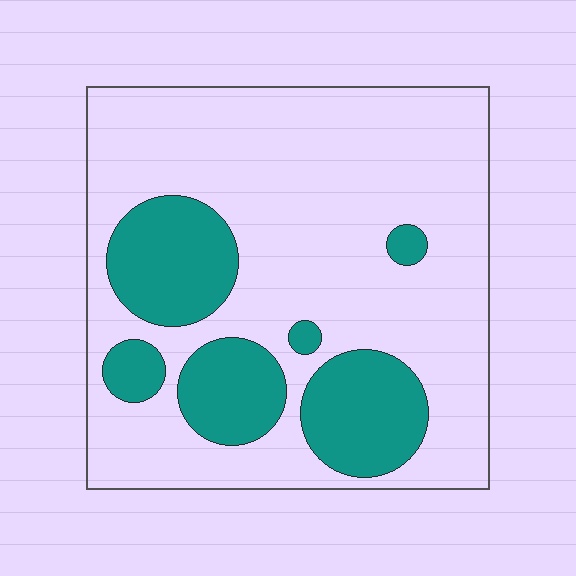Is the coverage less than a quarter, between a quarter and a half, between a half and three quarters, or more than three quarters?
Between a quarter and a half.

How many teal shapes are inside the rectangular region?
6.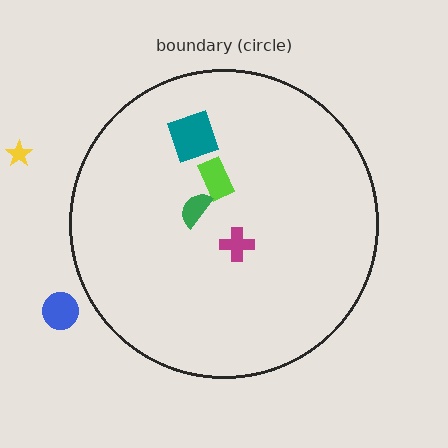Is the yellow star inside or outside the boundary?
Outside.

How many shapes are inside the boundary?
4 inside, 2 outside.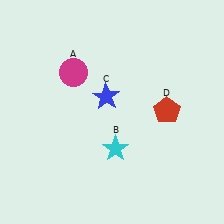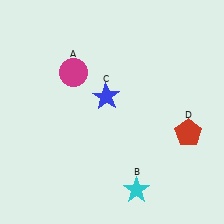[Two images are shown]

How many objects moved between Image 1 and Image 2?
2 objects moved between the two images.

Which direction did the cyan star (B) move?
The cyan star (B) moved down.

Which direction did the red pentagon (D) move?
The red pentagon (D) moved down.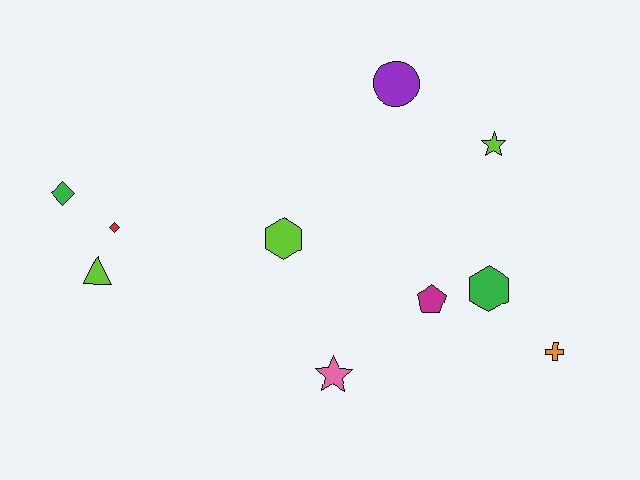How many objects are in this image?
There are 10 objects.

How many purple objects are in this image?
There is 1 purple object.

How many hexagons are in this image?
There are 2 hexagons.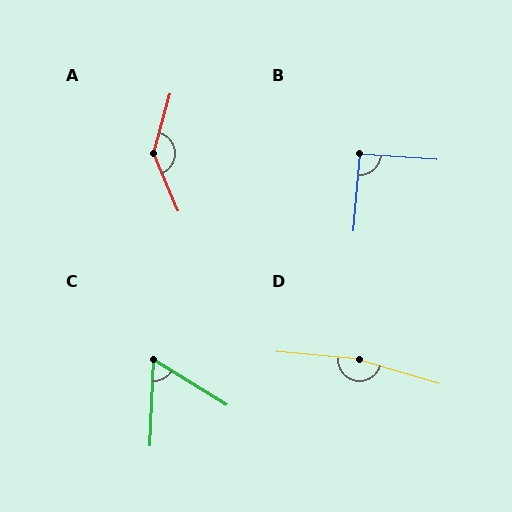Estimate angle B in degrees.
Approximately 90 degrees.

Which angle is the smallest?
C, at approximately 61 degrees.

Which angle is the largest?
D, at approximately 169 degrees.